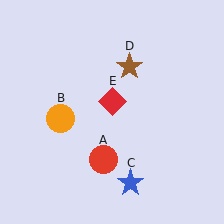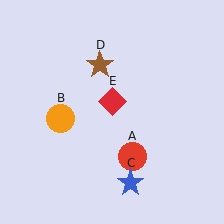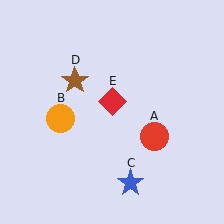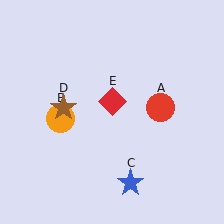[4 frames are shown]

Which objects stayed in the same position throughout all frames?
Orange circle (object B) and blue star (object C) and red diamond (object E) remained stationary.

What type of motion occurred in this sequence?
The red circle (object A), brown star (object D) rotated counterclockwise around the center of the scene.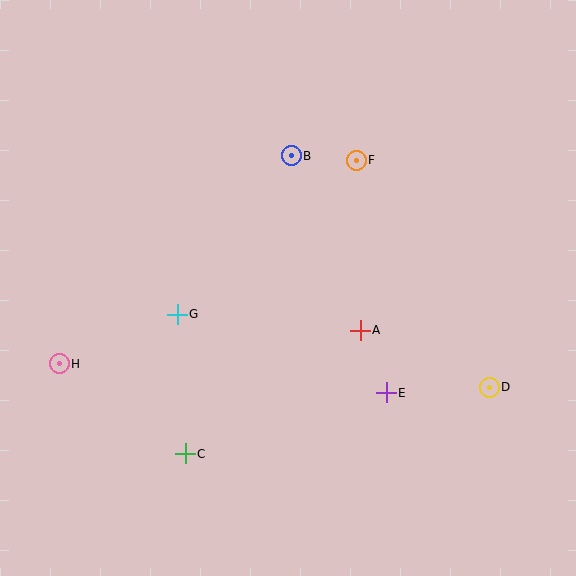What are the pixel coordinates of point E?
Point E is at (386, 393).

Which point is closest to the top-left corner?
Point B is closest to the top-left corner.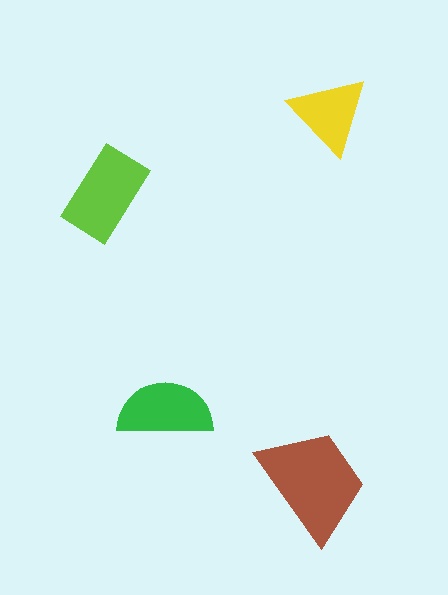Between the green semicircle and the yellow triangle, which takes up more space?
The green semicircle.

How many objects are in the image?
There are 4 objects in the image.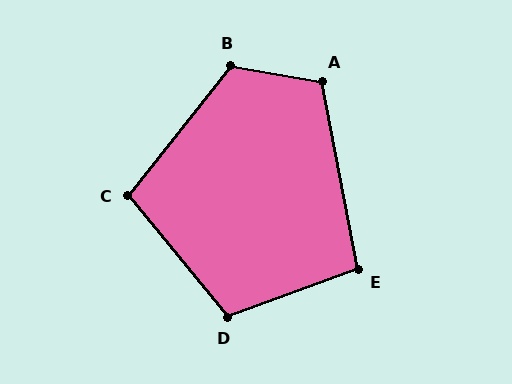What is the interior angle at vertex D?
Approximately 110 degrees (obtuse).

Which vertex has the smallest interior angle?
E, at approximately 99 degrees.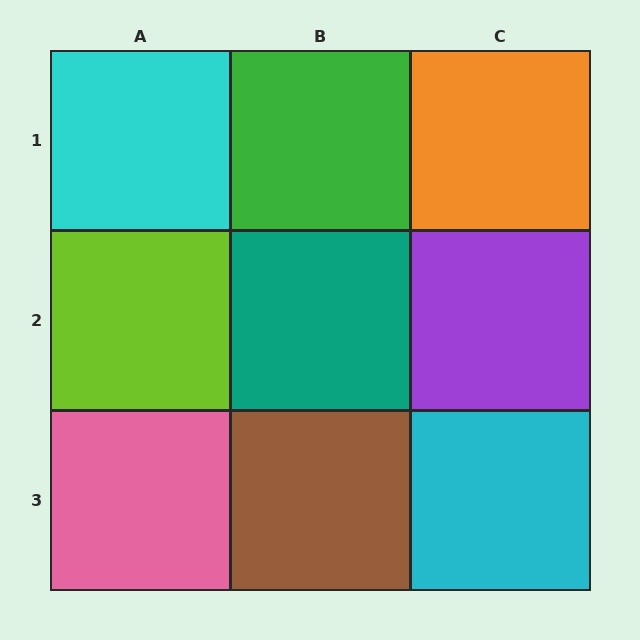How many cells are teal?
1 cell is teal.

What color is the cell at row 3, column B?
Brown.